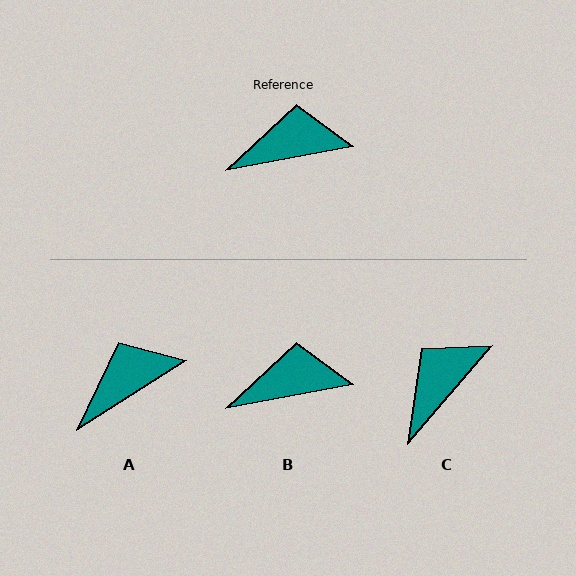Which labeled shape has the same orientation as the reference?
B.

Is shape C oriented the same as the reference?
No, it is off by about 38 degrees.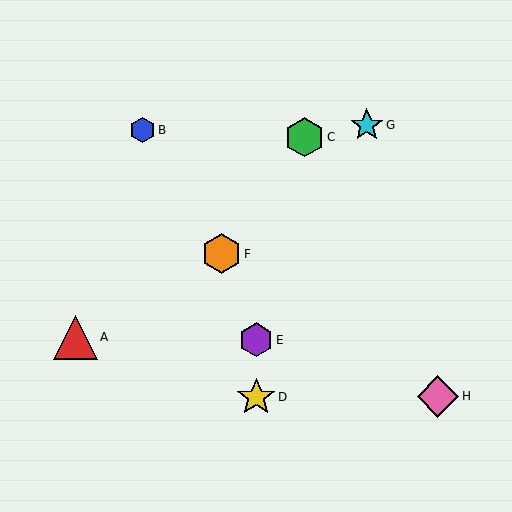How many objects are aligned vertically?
2 objects (D, E) are aligned vertically.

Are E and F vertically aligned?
No, E is at x≈256 and F is at x≈221.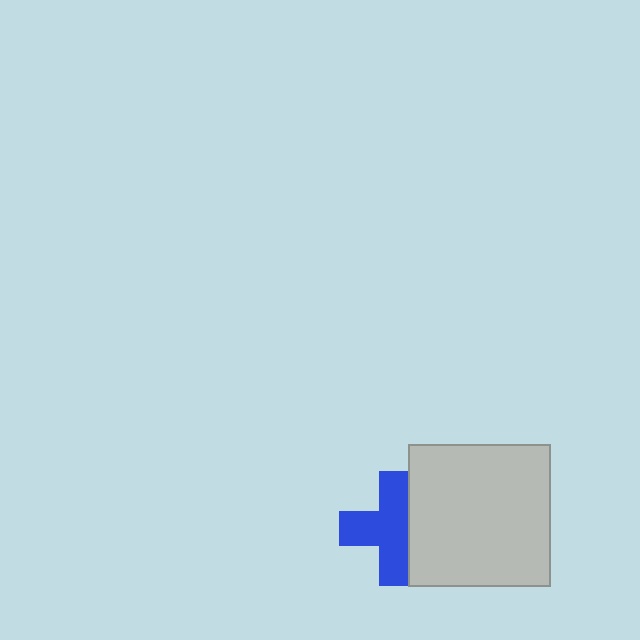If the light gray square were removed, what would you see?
You would see the complete blue cross.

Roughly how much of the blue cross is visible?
Most of it is visible (roughly 69%).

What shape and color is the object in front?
The object in front is a light gray square.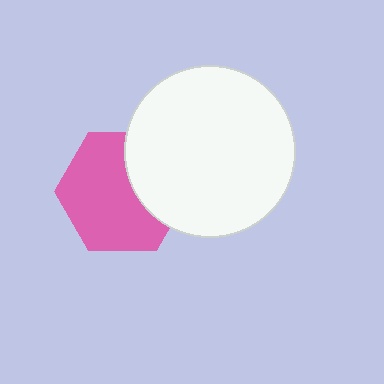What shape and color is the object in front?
The object in front is a white circle.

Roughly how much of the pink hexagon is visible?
Most of it is visible (roughly 67%).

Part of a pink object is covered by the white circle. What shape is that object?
It is a hexagon.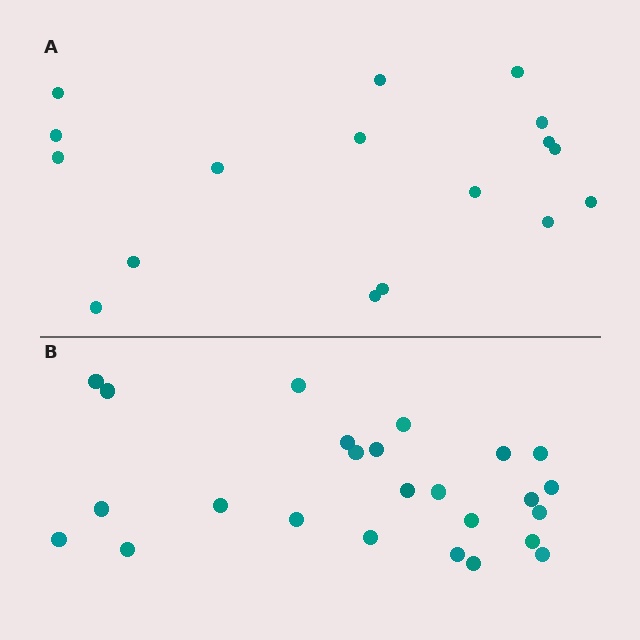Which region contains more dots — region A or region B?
Region B (the bottom region) has more dots.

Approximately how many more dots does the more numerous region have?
Region B has roughly 8 or so more dots than region A.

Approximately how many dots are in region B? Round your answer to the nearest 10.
About 20 dots. (The exact count is 25, which rounds to 20.)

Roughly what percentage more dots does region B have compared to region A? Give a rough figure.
About 45% more.